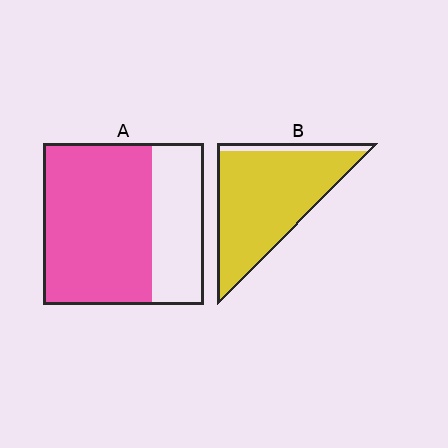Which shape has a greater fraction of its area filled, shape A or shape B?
Shape B.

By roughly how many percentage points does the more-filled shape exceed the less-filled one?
By roughly 25 percentage points (B over A).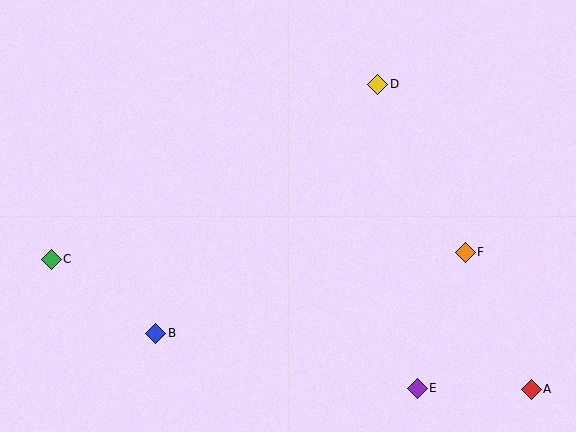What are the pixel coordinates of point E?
Point E is at (417, 388).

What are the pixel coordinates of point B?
Point B is at (156, 333).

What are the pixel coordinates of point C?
Point C is at (51, 259).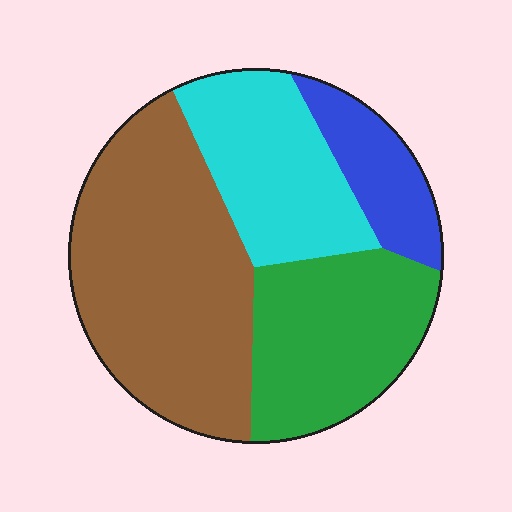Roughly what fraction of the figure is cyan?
Cyan covers roughly 20% of the figure.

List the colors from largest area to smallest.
From largest to smallest: brown, green, cyan, blue.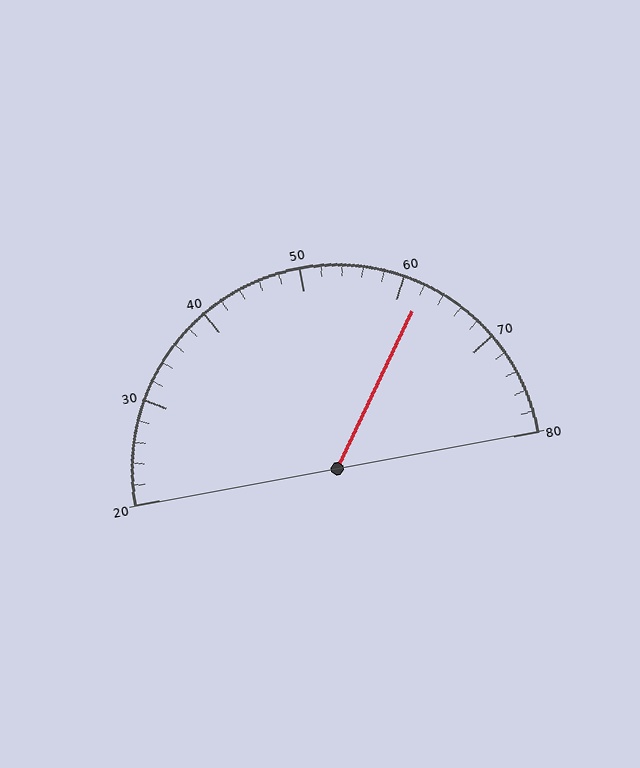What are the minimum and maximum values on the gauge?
The gauge ranges from 20 to 80.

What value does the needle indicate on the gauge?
The needle indicates approximately 62.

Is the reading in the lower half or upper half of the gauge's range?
The reading is in the upper half of the range (20 to 80).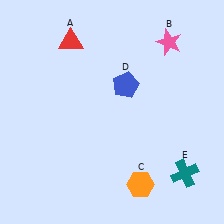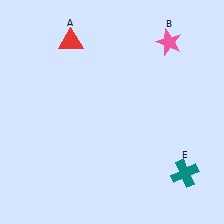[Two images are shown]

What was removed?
The orange hexagon (C), the blue pentagon (D) were removed in Image 2.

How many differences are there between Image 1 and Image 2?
There are 2 differences between the two images.